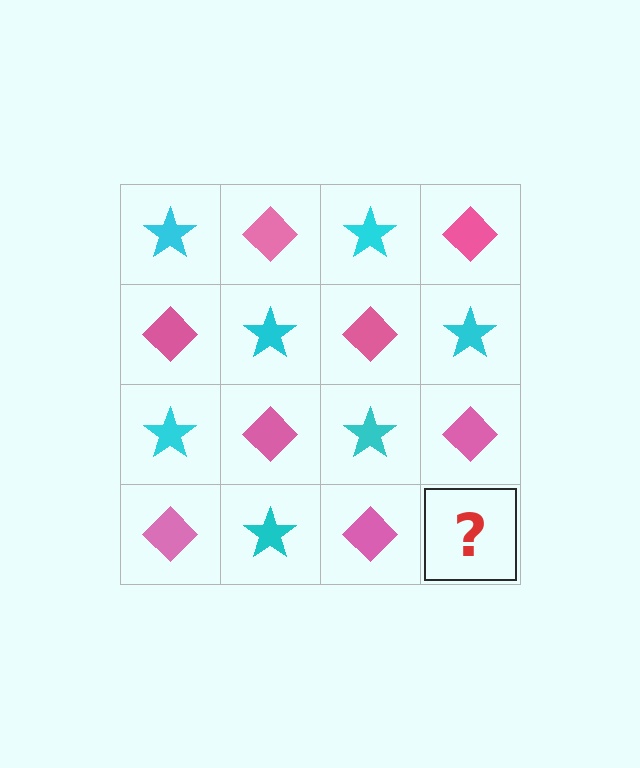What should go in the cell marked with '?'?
The missing cell should contain a cyan star.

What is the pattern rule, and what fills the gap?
The rule is that it alternates cyan star and pink diamond in a checkerboard pattern. The gap should be filled with a cyan star.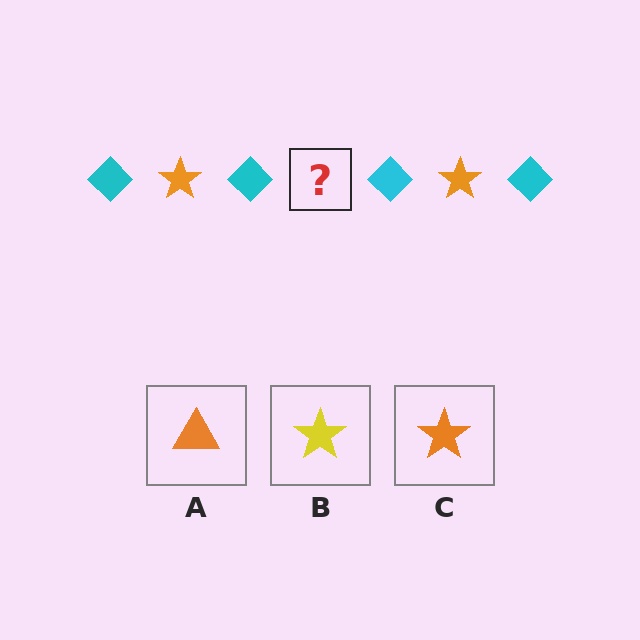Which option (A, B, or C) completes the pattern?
C.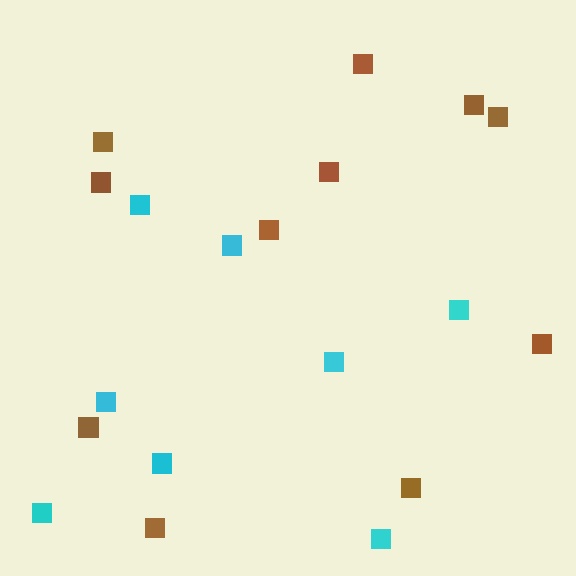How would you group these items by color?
There are 2 groups: one group of brown squares (11) and one group of cyan squares (8).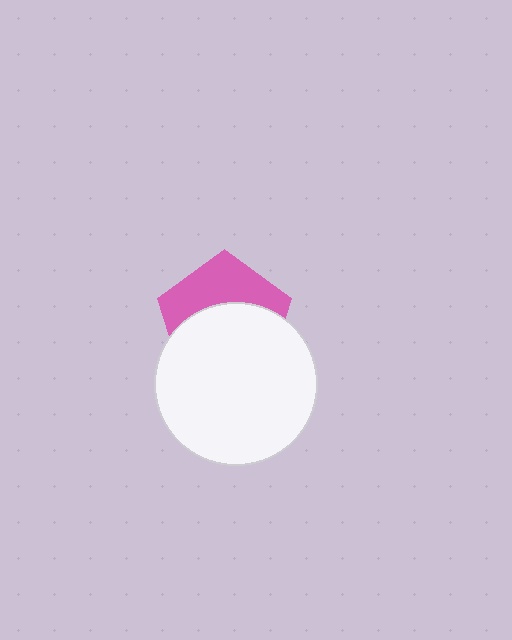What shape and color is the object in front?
The object in front is a white circle.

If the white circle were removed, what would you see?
You would see the complete pink pentagon.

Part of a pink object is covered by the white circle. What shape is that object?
It is a pentagon.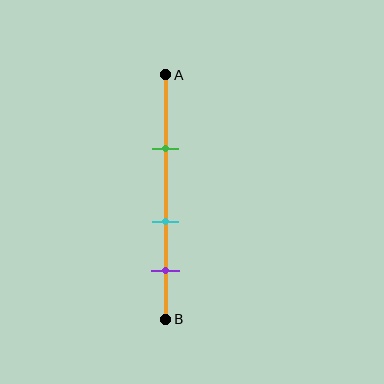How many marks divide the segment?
There are 3 marks dividing the segment.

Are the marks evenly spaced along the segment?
Yes, the marks are approximately evenly spaced.